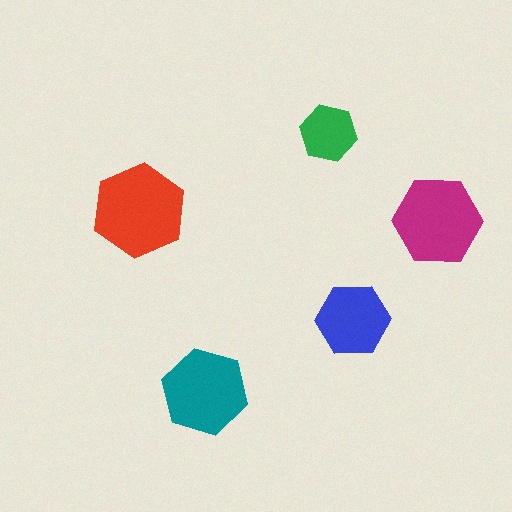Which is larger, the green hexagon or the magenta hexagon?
The magenta one.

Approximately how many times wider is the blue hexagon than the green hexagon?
About 1.5 times wider.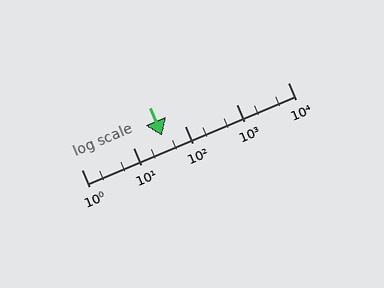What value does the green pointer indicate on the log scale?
The pointer indicates approximately 36.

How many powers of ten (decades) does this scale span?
The scale spans 4 decades, from 1 to 10000.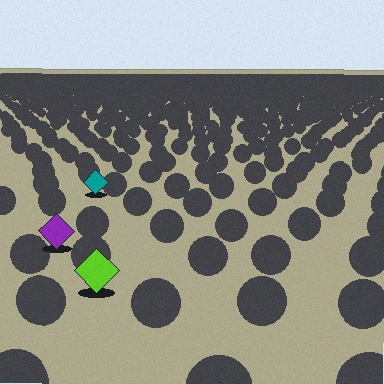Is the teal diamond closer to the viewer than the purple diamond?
No. The purple diamond is closer — you can tell from the texture gradient: the ground texture is coarser near it.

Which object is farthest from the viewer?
The teal diamond is farthest from the viewer. It appears smaller and the ground texture around it is denser.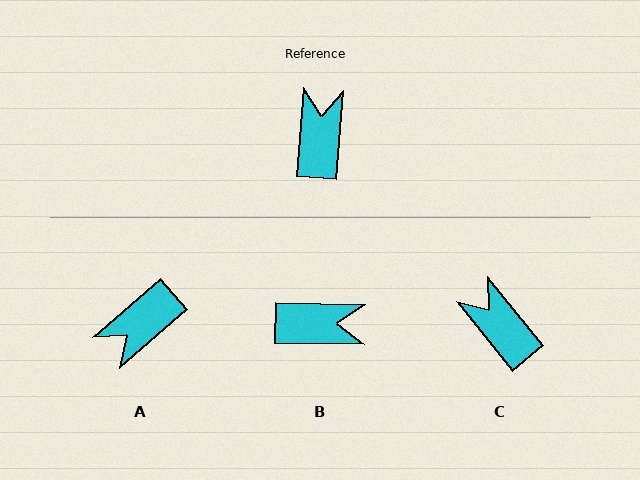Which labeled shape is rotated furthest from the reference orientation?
A, about 136 degrees away.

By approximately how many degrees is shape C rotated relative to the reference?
Approximately 44 degrees counter-clockwise.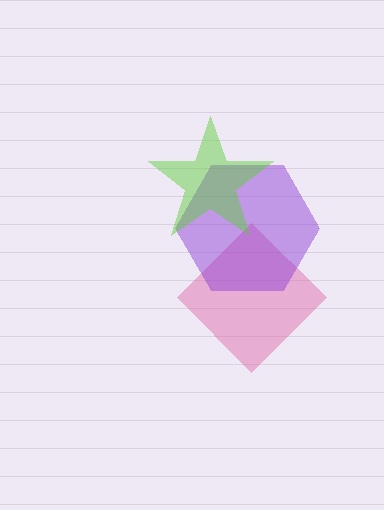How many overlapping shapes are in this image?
There are 3 overlapping shapes in the image.